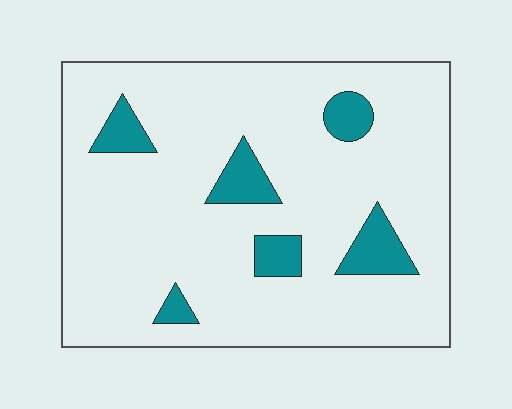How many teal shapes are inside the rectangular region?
6.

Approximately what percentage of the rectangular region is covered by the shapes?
Approximately 10%.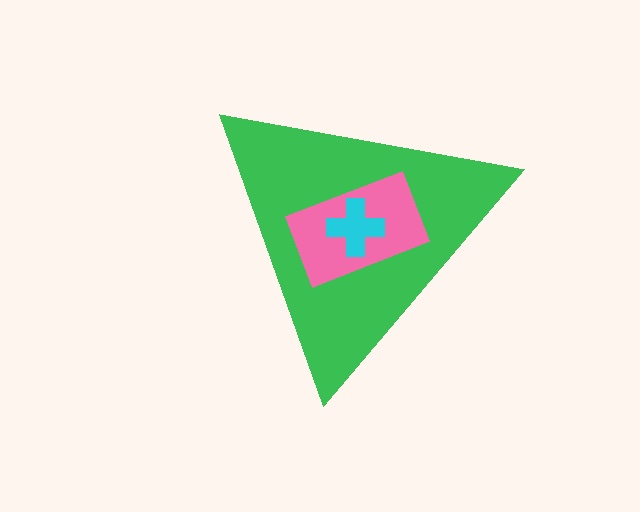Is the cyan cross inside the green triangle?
Yes.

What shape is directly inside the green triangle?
The pink rectangle.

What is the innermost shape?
The cyan cross.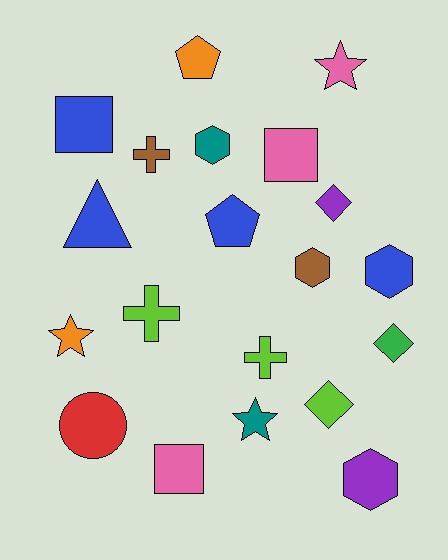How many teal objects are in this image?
There are 2 teal objects.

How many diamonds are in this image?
There are 3 diamonds.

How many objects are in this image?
There are 20 objects.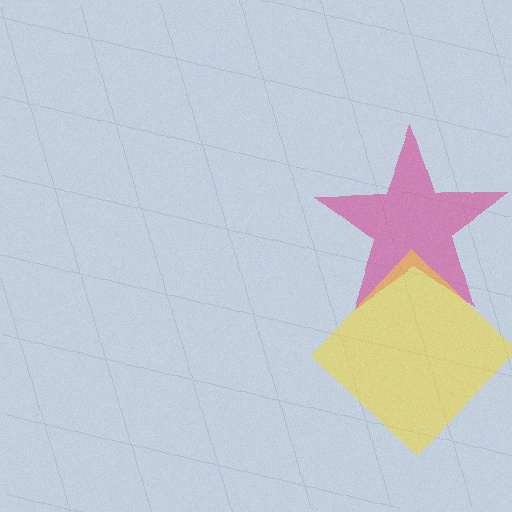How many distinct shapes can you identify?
There are 2 distinct shapes: a magenta star, a yellow diamond.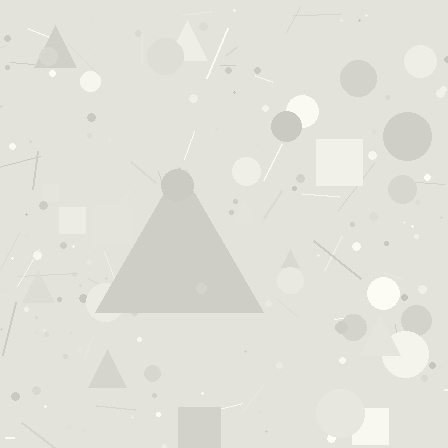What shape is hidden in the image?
A triangle is hidden in the image.